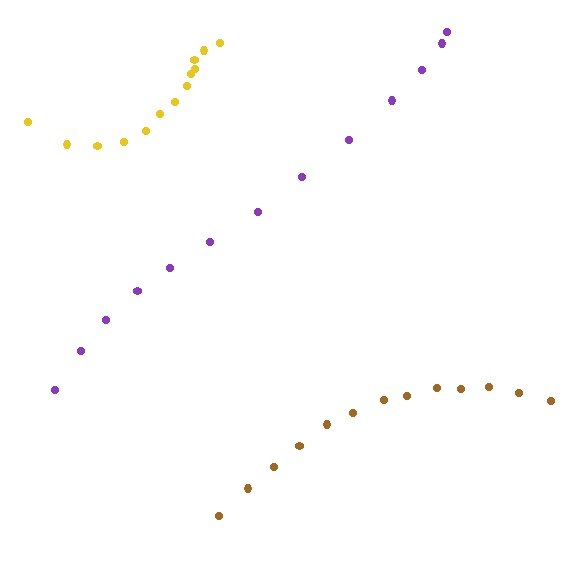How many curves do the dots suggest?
There are 3 distinct paths.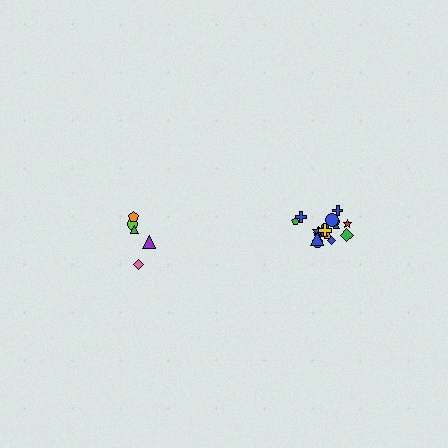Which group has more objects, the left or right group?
The right group.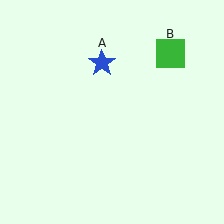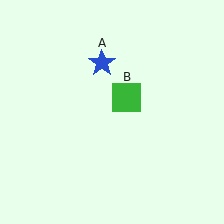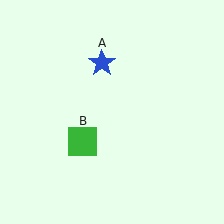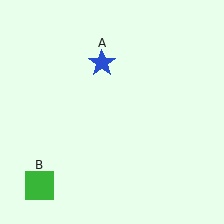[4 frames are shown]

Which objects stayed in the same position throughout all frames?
Blue star (object A) remained stationary.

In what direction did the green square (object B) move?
The green square (object B) moved down and to the left.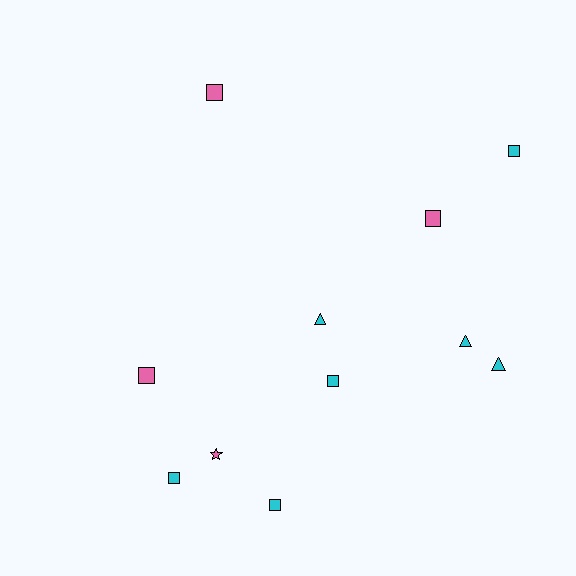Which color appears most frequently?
Cyan, with 7 objects.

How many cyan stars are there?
There are no cyan stars.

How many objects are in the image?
There are 11 objects.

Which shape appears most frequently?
Square, with 7 objects.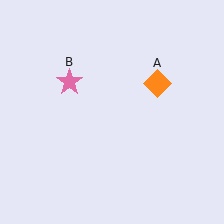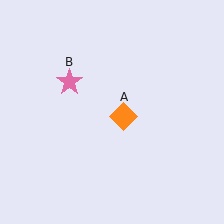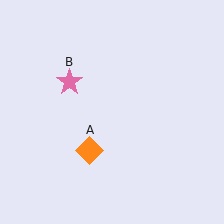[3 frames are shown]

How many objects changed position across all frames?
1 object changed position: orange diamond (object A).